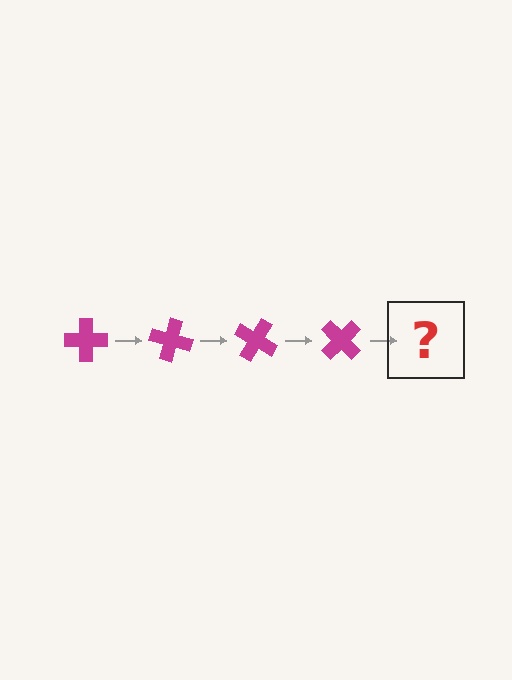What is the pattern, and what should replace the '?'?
The pattern is that the cross rotates 15 degrees each step. The '?' should be a magenta cross rotated 60 degrees.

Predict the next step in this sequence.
The next step is a magenta cross rotated 60 degrees.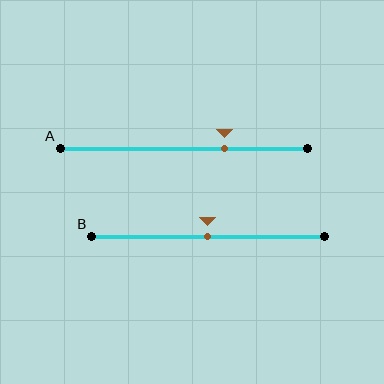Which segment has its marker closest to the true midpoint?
Segment B has its marker closest to the true midpoint.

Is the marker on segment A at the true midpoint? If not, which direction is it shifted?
No, the marker on segment A is shifted to the right by about 16% of the segment length.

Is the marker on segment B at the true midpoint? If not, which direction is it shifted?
Yes, the marker on segment B is at the true midpoint.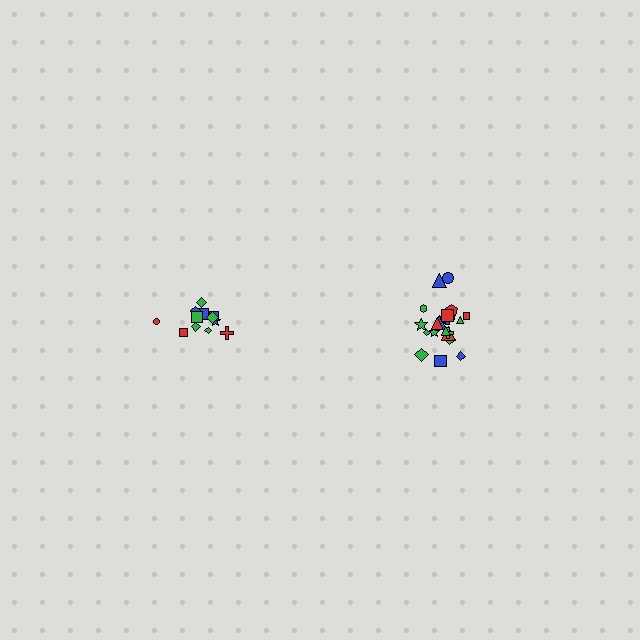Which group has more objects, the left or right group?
The right group.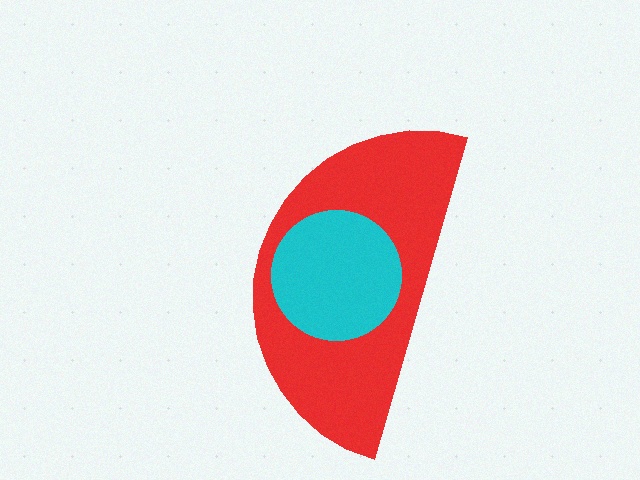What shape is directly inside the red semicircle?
The cyan circle.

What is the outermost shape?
The red semicircle.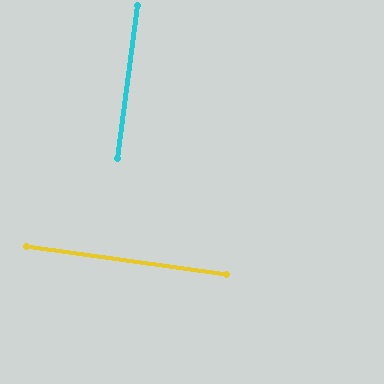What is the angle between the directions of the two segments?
Approximately 89 degrees.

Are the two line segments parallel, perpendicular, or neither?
Perpendicular — they meet at approximately 89°.